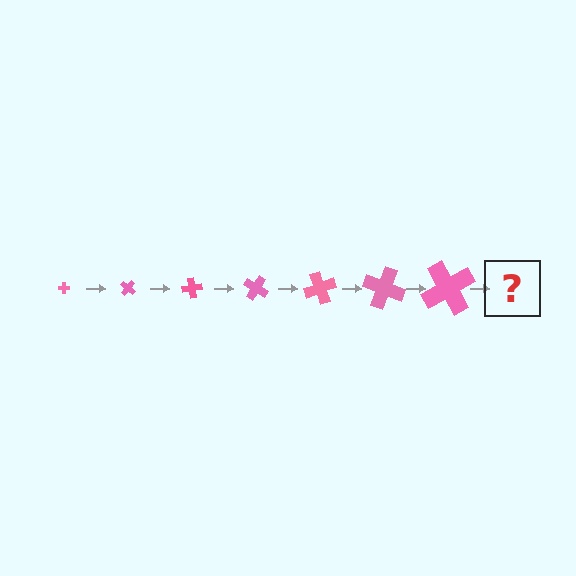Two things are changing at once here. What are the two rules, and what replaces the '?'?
The two rules are that the cross grows larger each step and it rotates 40 degrees each step. The '?' should be a cross, larger than the previous one and rotated 280 degrees from the start.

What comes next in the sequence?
The next element should be a cross, larger than the previous one and rotated 280 degrees from the start.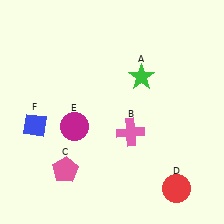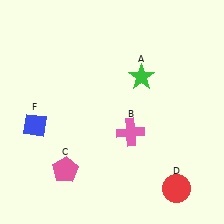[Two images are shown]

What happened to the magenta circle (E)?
The magenta circle (E) was removed in Image 2. It was in the bottom-left area of Image 1.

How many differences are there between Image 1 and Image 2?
There is 1 difference between the two images.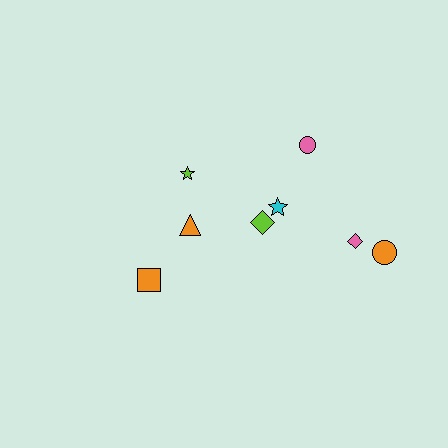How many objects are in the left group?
There are 3 objects.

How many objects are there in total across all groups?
There are 8 objects.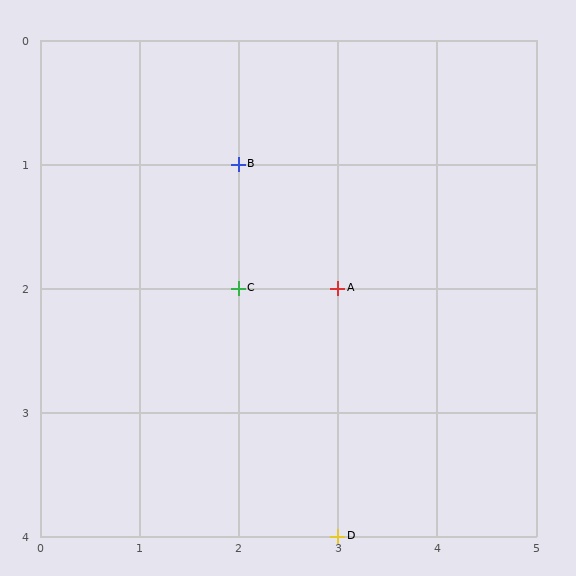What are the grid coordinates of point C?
Point C is at grid coordinates (2, 2).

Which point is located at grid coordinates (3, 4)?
Point D is at (3, 4).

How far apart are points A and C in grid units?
Points A and C are 1 column apart.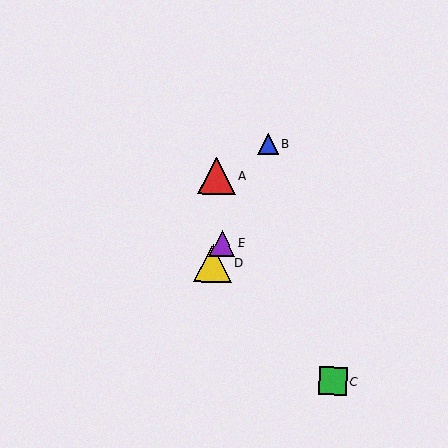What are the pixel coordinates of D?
Object D is at (213, 263).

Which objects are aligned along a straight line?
Objects B, D, E are aligned along a straight line.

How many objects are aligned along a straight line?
3 objects (B, D, E) are aligned along a straight line.